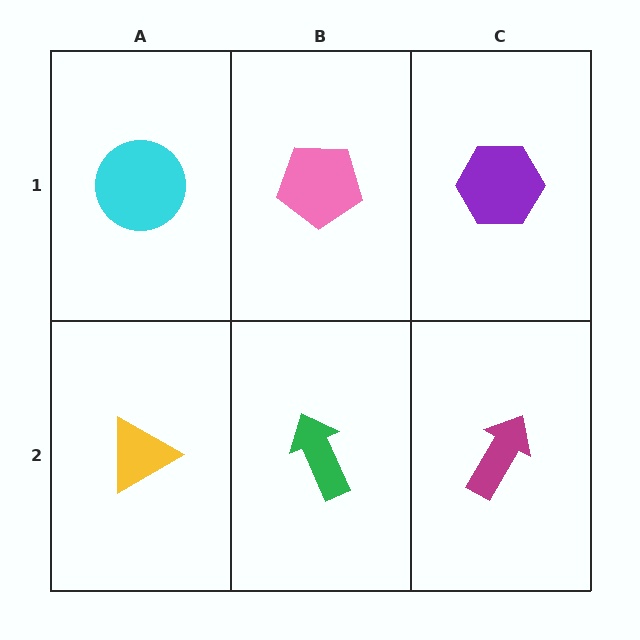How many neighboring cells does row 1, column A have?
2.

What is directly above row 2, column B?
A pink pentagon.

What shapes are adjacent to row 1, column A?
A yellow triangle (row 2, column A), a pink pentagon (row 1, column B).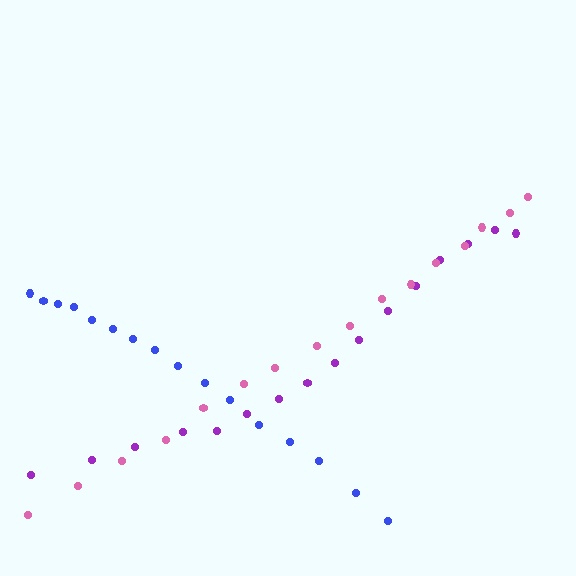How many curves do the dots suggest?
There are 3 distinct paths.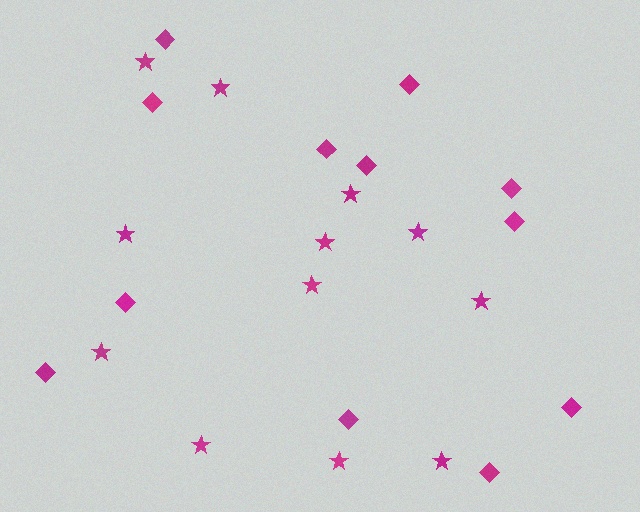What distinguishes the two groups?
There are 2 groups: one group of diamonds (12) and one group of stars (12).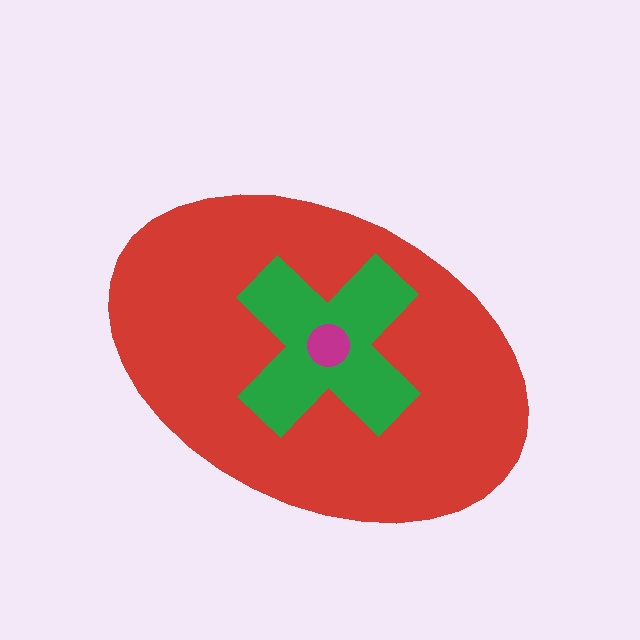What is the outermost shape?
The red ellipse.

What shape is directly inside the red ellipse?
The green cross.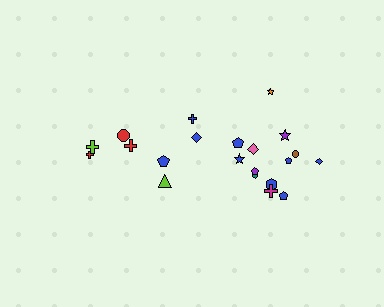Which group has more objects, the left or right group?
The right group.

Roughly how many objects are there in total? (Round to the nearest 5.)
Roughly 20 objects in total.